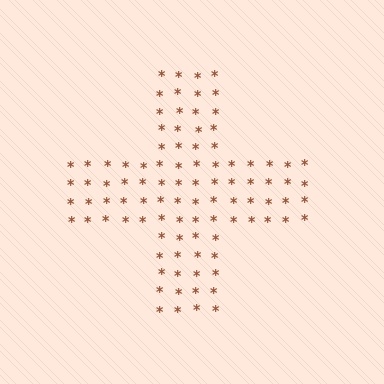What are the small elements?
The small elements are asterisks.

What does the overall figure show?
The overall figure shows a cross.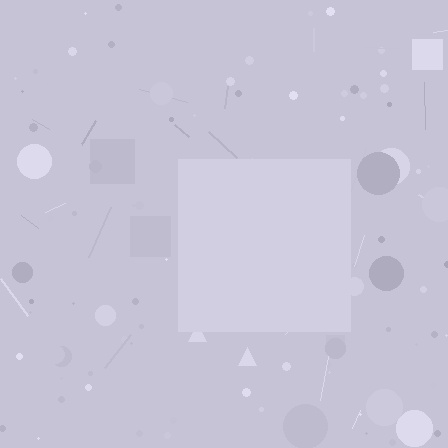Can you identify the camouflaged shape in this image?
The camouflaged shape is a square.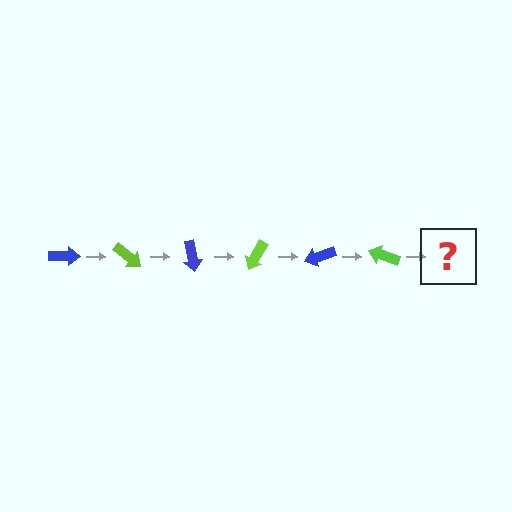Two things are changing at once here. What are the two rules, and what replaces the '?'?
The two rules are that it rotates 40 degrees each step and the color cycles through blue and lime. The '?' should be a blue arrow, rotated 240 degrees from the start.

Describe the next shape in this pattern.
It should be a blue arrow, rotated 240 degrees from the start.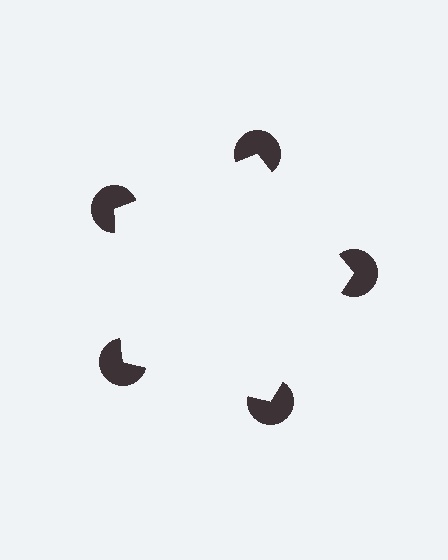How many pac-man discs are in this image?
There are 5 — one at each vertex of the illusory pentagon.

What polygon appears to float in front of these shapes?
An illusory pentagon — its edges are inferred from the aligned wedge cuts in the pac-man discs, not physically drawn.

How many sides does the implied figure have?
5 sides.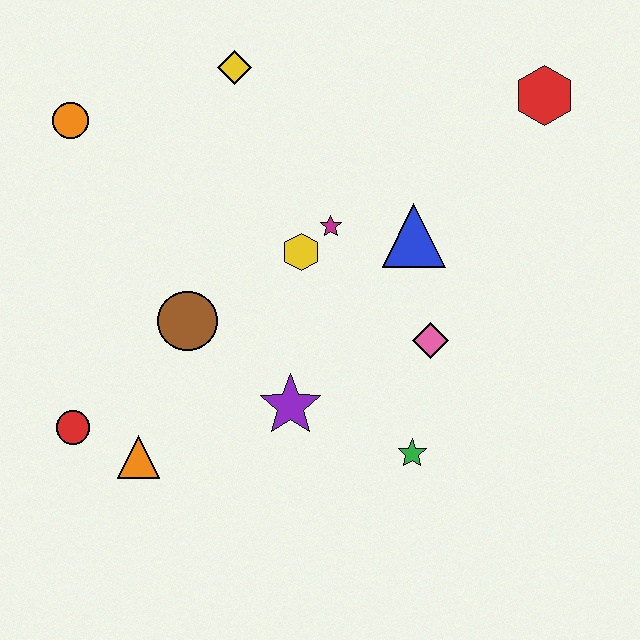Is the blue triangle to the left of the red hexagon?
Yes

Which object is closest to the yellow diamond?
The orange circle is closest to the yellow diamond.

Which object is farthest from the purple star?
The red hexagon is farthest from the purple star.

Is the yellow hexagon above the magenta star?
No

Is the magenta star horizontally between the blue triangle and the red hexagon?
No